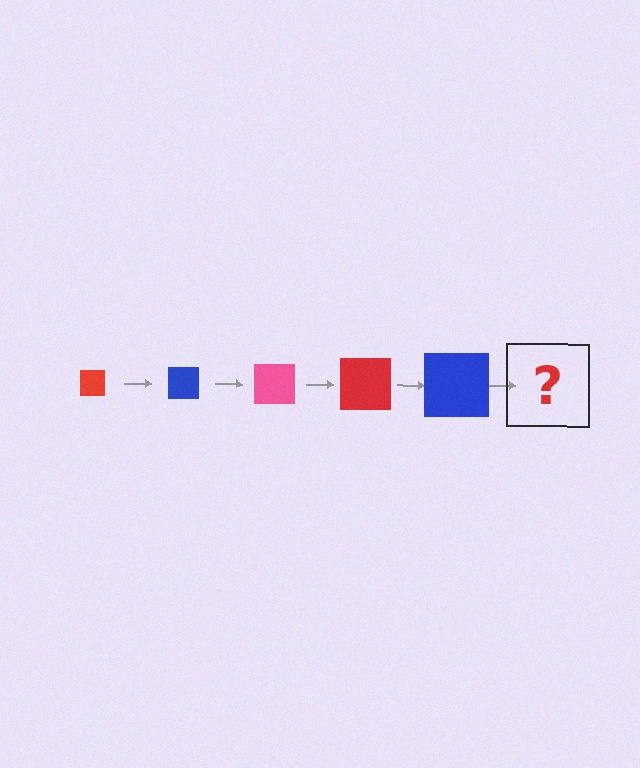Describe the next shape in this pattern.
It should be a pink square, larger than the previous one.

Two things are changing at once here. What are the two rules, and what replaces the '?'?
The two rules are that the square grows larger each step and the color cycles through red, blue, and pink. The '?' should be a pink square, larger than the previous one.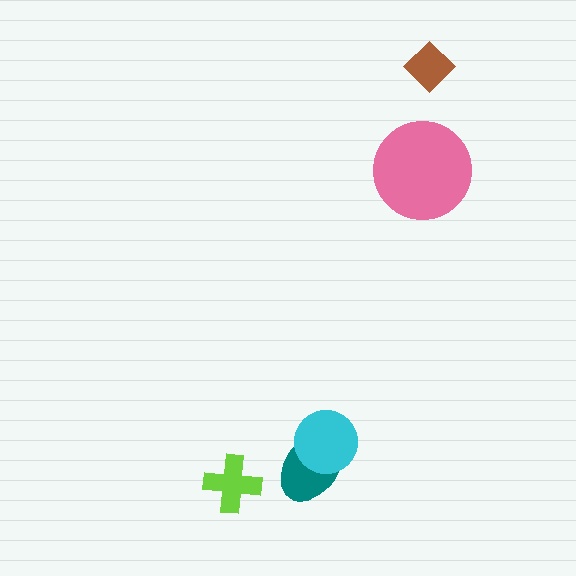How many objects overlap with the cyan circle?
1 object overlaps with the cyan circle.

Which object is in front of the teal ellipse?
The cyan circle is in front of the teal ellipse.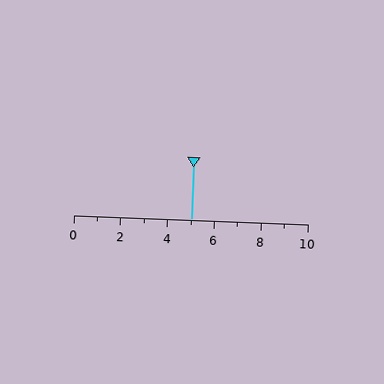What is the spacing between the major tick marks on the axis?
The major ticks are spaced 2 apart.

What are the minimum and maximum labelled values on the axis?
The axis runs from 0 to 10.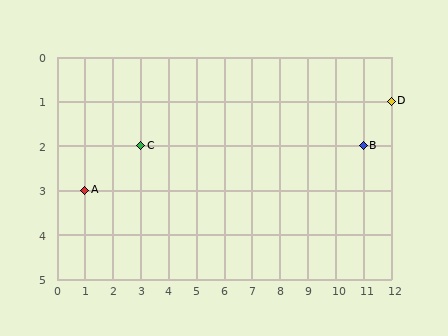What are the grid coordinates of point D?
Point D is at grid coordinates (12, 1).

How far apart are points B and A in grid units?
Points B and A are 10 columns and 1 row apart (about 10.0 grid units diagonally).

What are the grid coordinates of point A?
Point A is at grid coordinates (1, 3).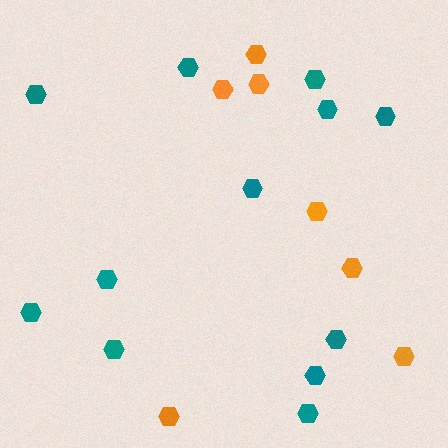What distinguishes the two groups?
There are 2 groups: one group of teal hexagons (12) and one group of orange hexagons (7).